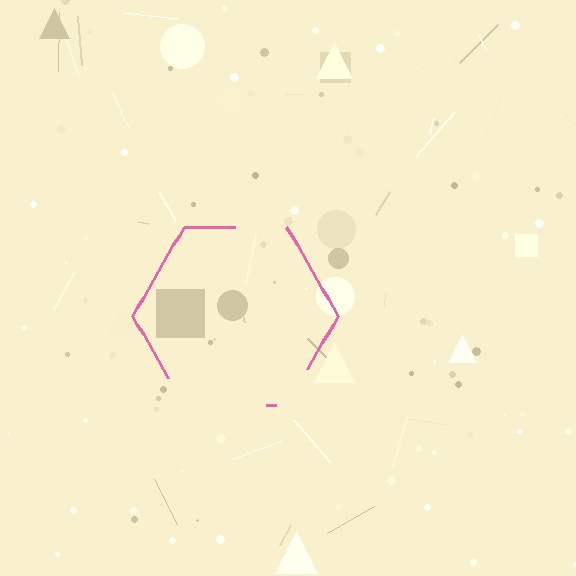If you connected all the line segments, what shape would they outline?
They would outline a hexagon.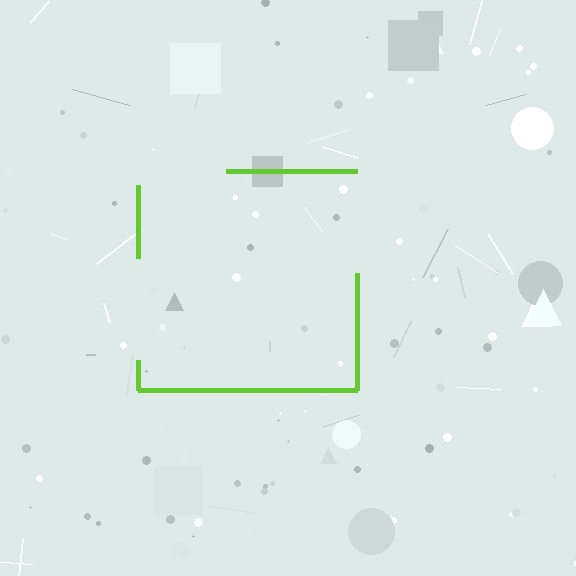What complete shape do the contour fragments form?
The contour fragments form a square.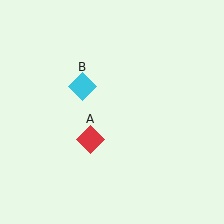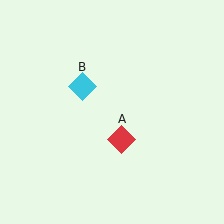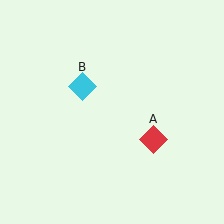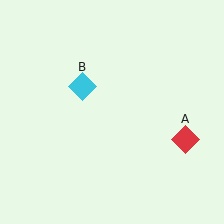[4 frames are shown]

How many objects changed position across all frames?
1 object changed position: red diamond (object A).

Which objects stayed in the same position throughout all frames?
Cyan diamond (object B) remained stationary.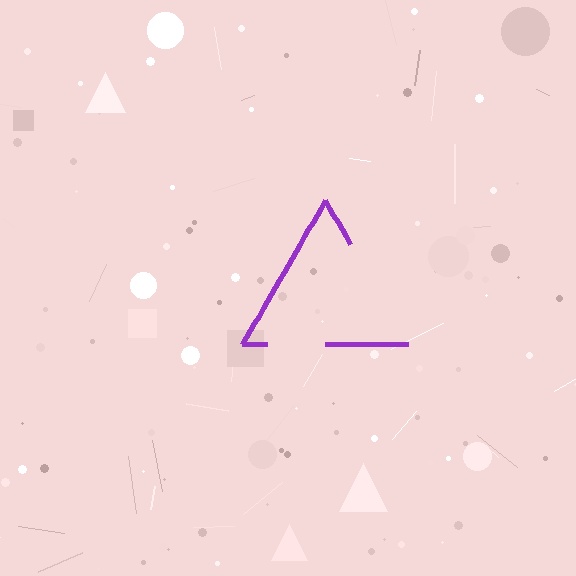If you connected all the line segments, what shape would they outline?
They would outline a triangle.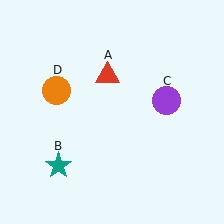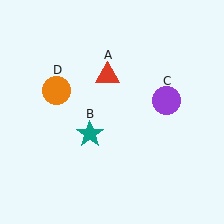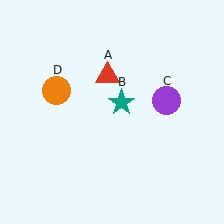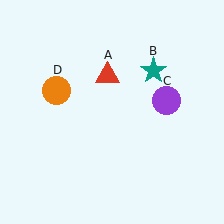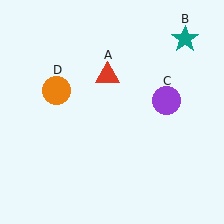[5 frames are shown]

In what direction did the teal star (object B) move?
The teal star (object B) moved up and to the right.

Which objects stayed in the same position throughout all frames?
Red triangle (object A) and purple circle (object C) and orange circle (object D) remained stationary.